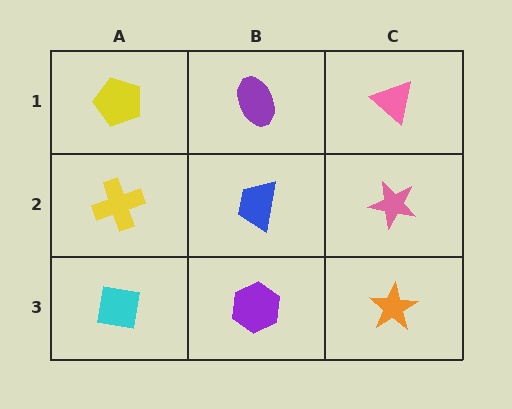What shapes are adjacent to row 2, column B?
A purple ellipse (row 1, column B), a purple hexagon (row 3, column B), a yellow cross (row 2, column A), a pink star (row 2, column C).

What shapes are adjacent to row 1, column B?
A blue trapezoid (row 2, column B), a yellow pentagon (row 1, column A), a pink triangle (row 1, column C).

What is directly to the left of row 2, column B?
A yellow cross.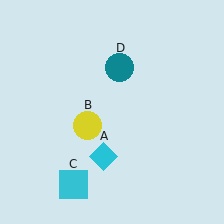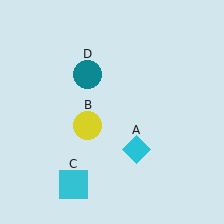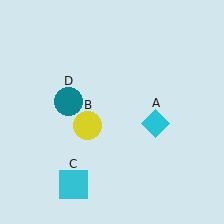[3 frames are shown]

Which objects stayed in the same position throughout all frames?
Yellow circle (object B) and cyan square (object C) remained stationary.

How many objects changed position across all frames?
2 objects changed position: cyan diamond (object A), teal circle (object D).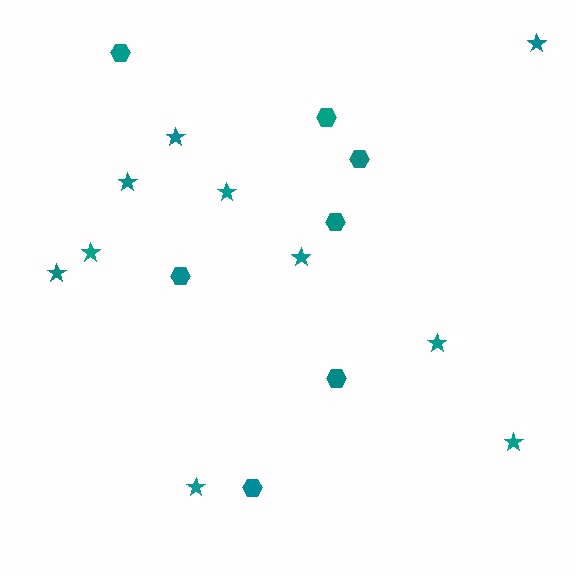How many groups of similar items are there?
There are 2 groups: one group of hexagons (7) and one group of stars (10).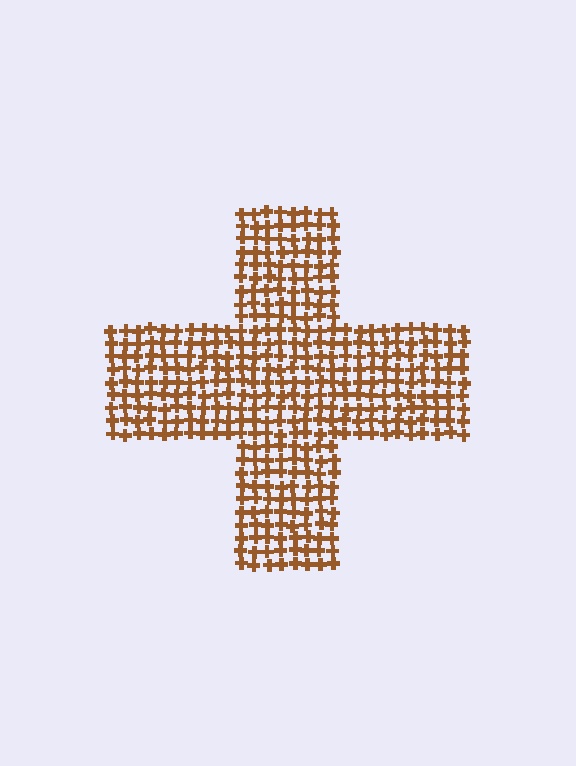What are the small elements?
The small elements are crosses.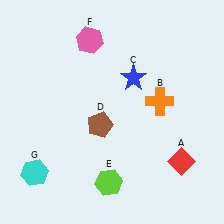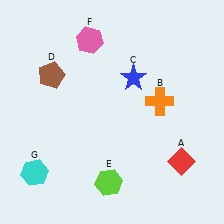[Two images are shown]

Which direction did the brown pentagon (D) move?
The brown pentagon (D) moved up.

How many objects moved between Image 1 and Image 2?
1 object moved between the two images.